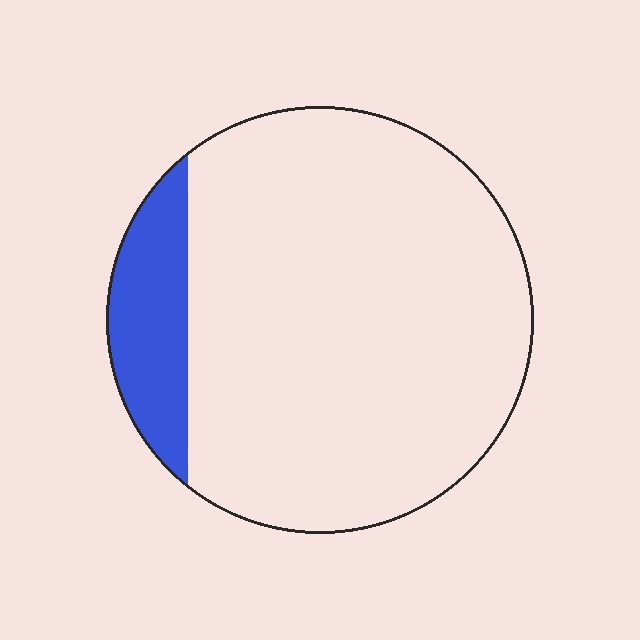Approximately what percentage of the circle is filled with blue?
Approximately 15%.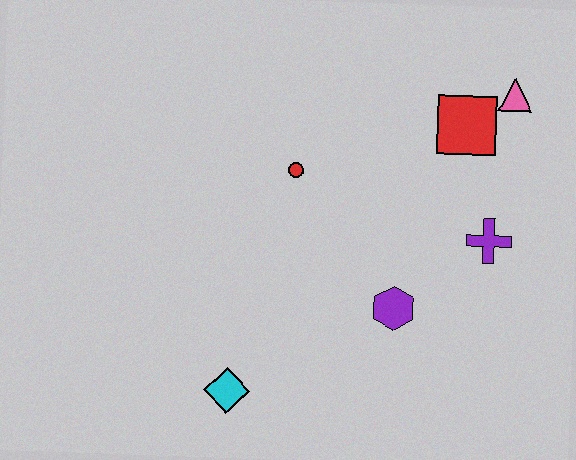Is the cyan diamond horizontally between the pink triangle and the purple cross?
No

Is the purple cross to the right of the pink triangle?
No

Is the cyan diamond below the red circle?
Yes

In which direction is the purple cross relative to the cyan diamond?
The purple cross is to the right of the cyan diamond.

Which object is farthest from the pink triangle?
The cyan diamond is farthest from the pink triangle.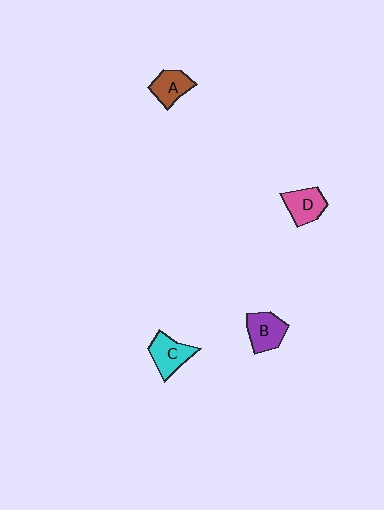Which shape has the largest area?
Shape B (purple).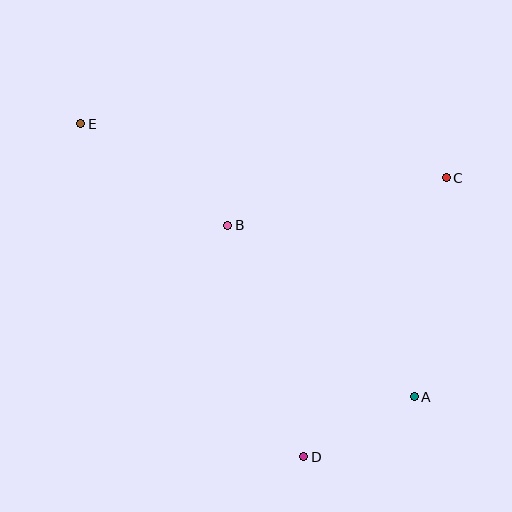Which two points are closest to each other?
Points A and D are closest to each other.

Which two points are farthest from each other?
Points A and E are farthest from each other.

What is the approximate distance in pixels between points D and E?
The distance between D and E is approximately 401 pixels.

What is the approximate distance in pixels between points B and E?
The distance between B and E is approximately 179 pixels.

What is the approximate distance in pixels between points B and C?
The distance between B and C is approximately 224 pixels.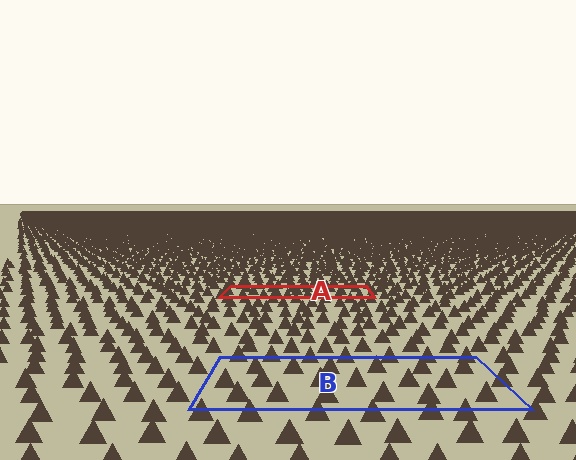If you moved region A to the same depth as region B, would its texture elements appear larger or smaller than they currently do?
They would appear larger. At a closer depth, the same texture elements are projected at a bigger on-screen size.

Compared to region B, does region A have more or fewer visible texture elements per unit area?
Region A has more texture elements per unit area — they are packed more densely because it is farther away.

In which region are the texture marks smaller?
The texture marks are smaller in region A, because it is farther away.